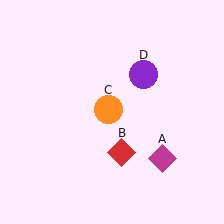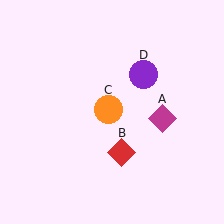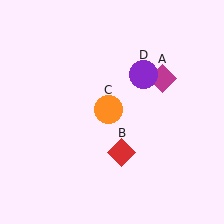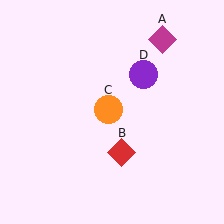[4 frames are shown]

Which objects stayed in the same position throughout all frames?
Red diamond (object B) and orange circle (object C) and purple circle (object D) remained stationary.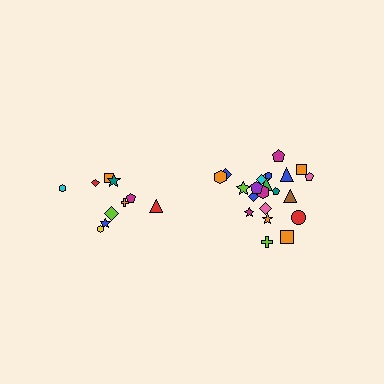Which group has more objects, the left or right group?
The right group.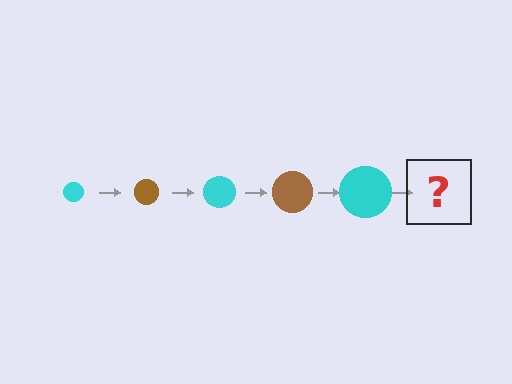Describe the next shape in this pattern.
It should be a brown circle, larger than the previous one.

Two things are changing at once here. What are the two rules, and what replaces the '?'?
The two rules are that the circle grows larger each step and the color cycles through cyan and brown. The '?' should be a brown circle, larger than the previous one.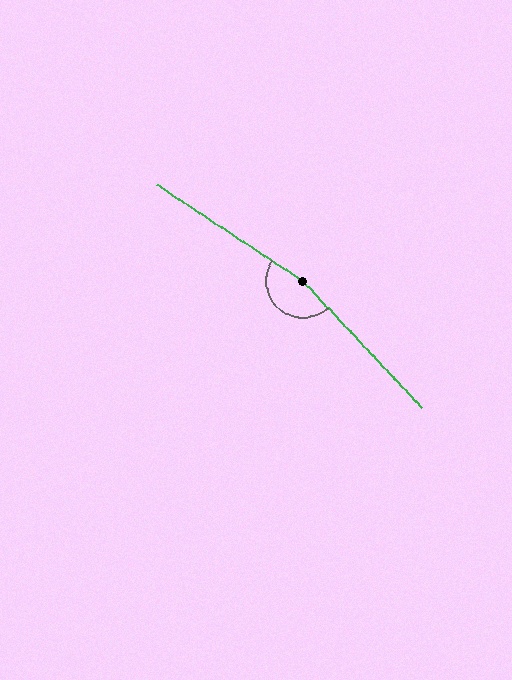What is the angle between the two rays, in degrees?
Approximately 167 degrees.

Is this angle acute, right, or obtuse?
It is obtuse.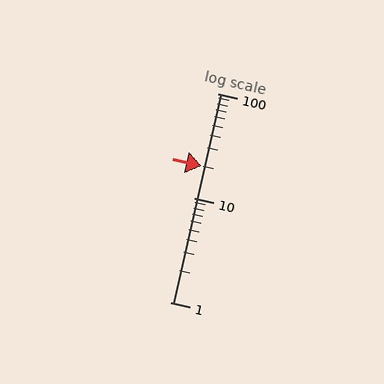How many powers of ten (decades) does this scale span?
The scale spans 2 decades, from 1 to 100.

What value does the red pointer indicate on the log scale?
The pointer indicates approximately 20.